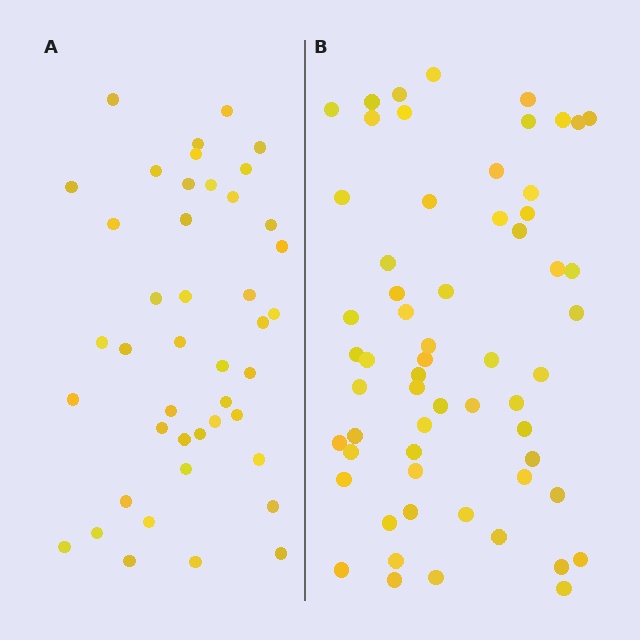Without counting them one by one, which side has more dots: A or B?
Region B (the right region) has more dots.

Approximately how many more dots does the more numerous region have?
Region B has approximately 15 more dots than region A.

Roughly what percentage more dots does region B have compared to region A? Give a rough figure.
About 40% more.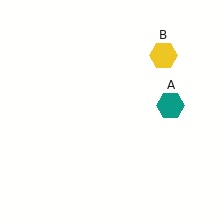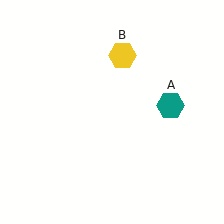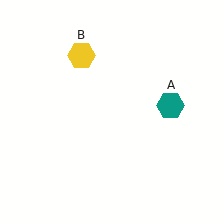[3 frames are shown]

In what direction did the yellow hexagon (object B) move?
The yellow hexagon (object B) moved left.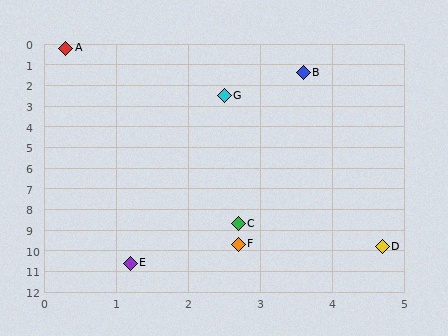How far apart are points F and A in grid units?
Points F and A are about 9.8 grid units apart.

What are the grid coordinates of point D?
Point D is at approximately (4.7, 9.8).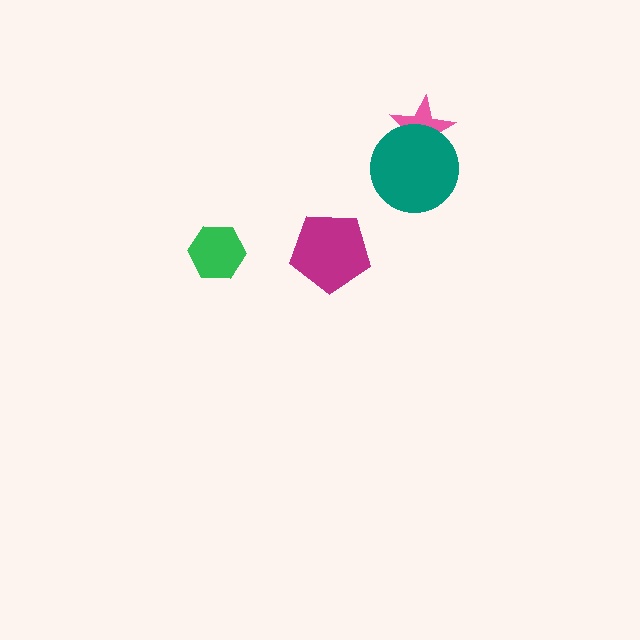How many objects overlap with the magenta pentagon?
0 objects overlap with the magenta pentagon.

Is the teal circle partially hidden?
No, no other shape covers it.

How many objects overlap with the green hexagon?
0 objects overlap with the green hexagon.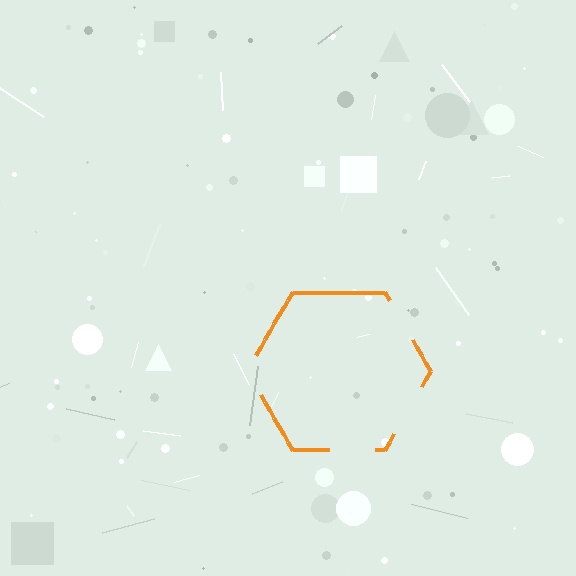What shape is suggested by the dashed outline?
The dashed outline suggests a hexagon.